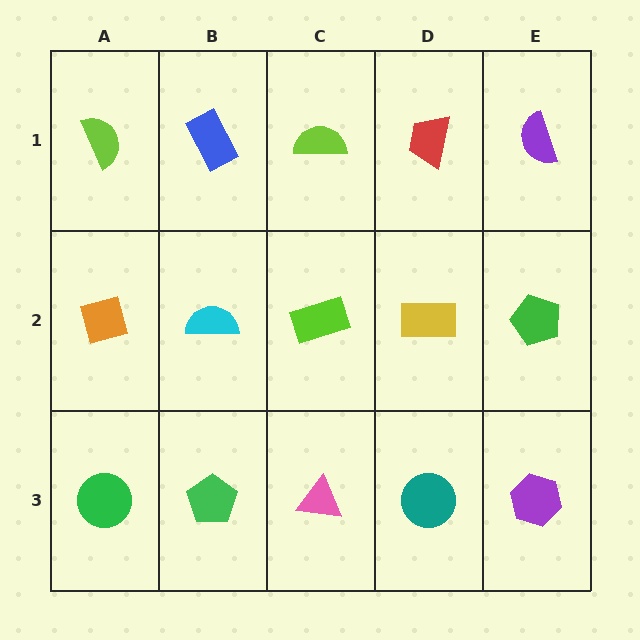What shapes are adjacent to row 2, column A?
A lime semicircle (row 1, column A), a green circle (row 3, column A), a cyan semicircle (row 2, column B).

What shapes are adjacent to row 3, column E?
A green pentagon (row 2, column E), a teal circle (row 3, column D).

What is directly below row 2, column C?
A pink triangle.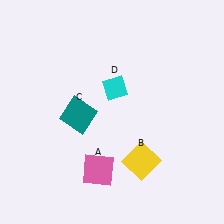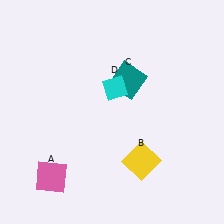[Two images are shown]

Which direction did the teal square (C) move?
The teal square (C) moved right.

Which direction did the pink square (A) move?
The pink square (A) moved left.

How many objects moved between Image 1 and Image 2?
2 objects moved between the two images.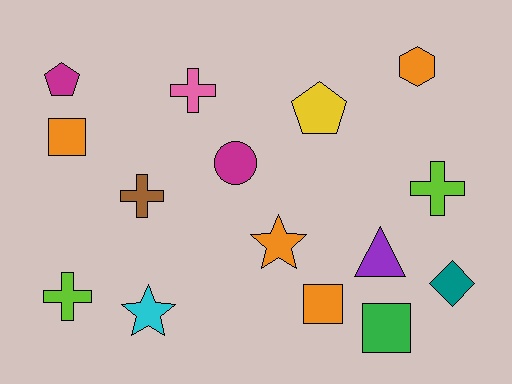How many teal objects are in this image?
There is 1 teal object.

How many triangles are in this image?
There is 1 triangle.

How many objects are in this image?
There are 15 objects.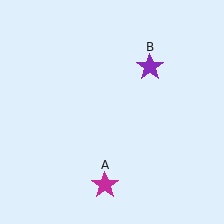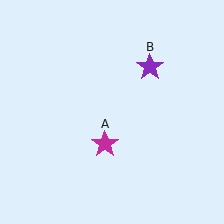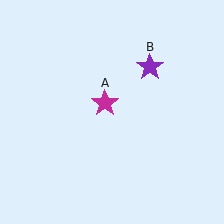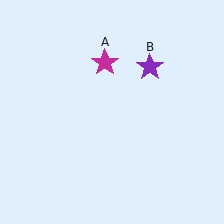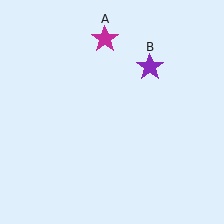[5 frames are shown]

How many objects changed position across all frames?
1 object changed position: magenta star (object A).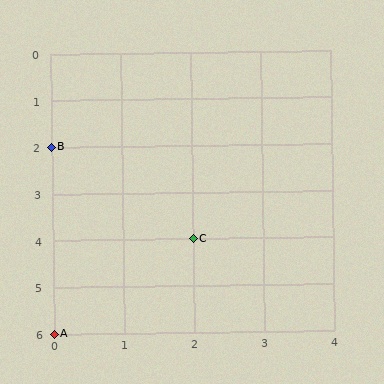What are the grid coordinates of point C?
Point C is at grid coordinates (2, 4).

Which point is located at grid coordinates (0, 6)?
Point A is at (0, 6).